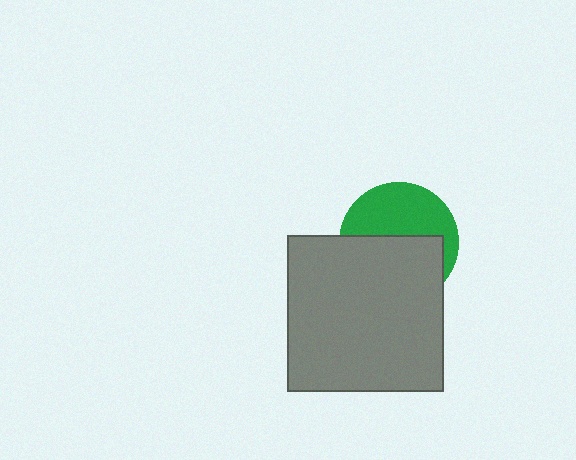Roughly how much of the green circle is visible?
About half of it is visible (roughly 47%).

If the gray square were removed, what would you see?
You would see the complete green circle.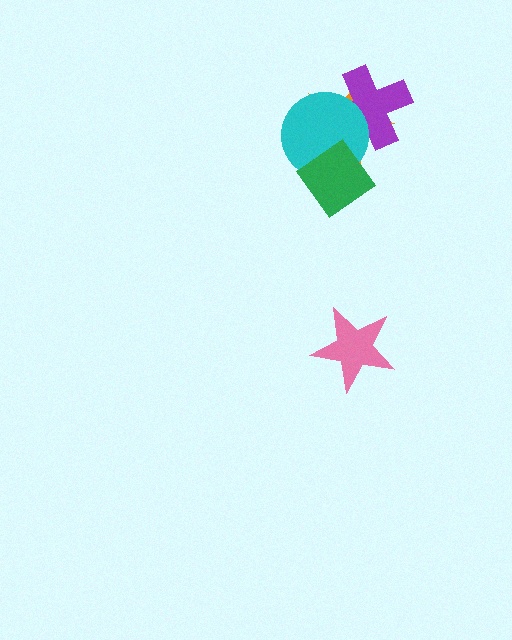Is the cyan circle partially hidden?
Yes, it is partially covered by another shape.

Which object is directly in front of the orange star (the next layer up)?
The purple cross is directly in front of the orange star.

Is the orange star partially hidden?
Yes, it is partially covered by another shape.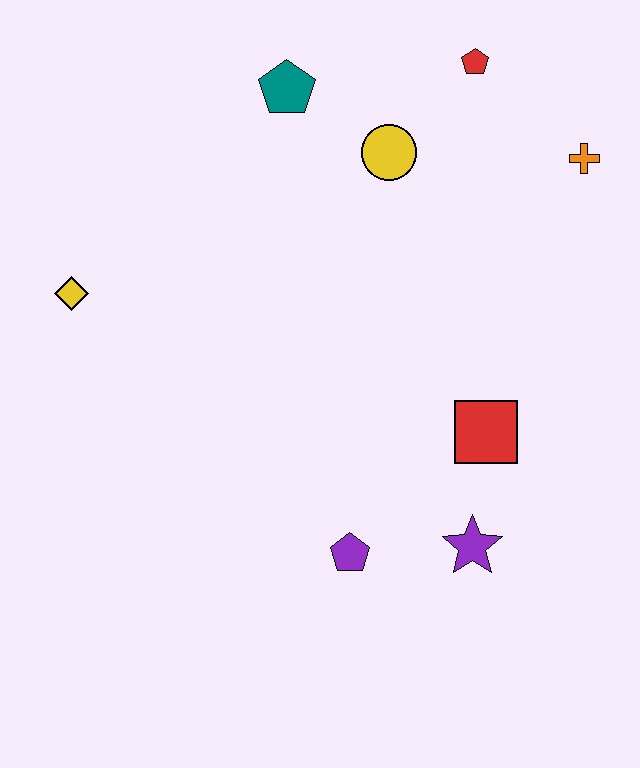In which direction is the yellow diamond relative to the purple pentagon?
The yellow diamond is to the left of the purple pentagon.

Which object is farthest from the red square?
The yellow diamond is farthest from the red square.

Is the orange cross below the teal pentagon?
Yes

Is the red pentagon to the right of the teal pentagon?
Yes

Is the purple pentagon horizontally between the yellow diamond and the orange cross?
Yes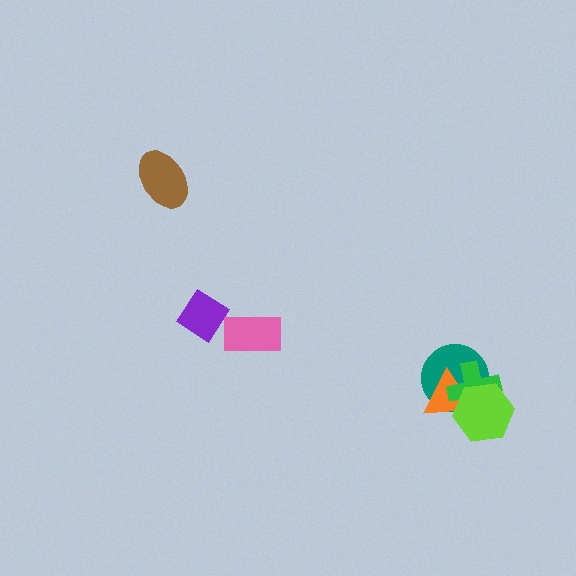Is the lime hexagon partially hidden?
No, no other shape covers it.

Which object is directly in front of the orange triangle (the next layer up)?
The green cross is directly in front of the orange triangle.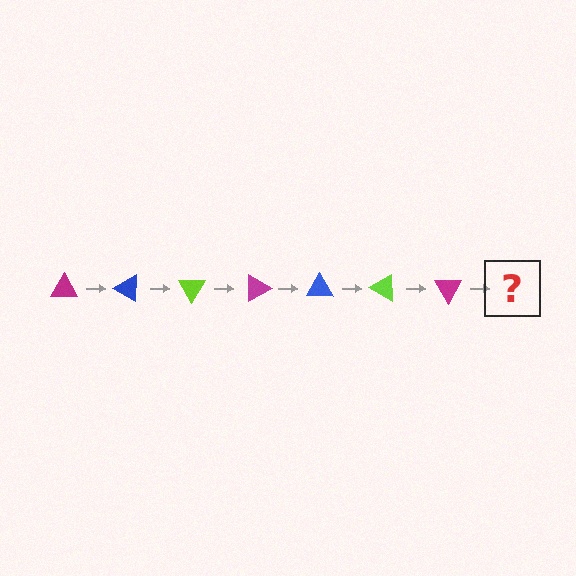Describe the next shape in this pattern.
It should be a blue triangle, rotated 210 degrees from the start.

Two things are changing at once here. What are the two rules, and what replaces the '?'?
The two rules are that it rotates 30 degrees each step and the color cycles through magenta, blue, and lime. The '?' should be a blue triangle, rotated 210 degrees from the start.